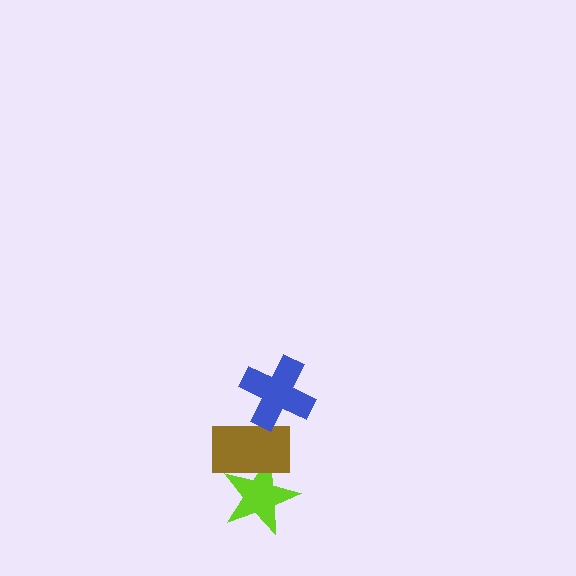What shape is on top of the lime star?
The brown rectangle is on top of the lime star.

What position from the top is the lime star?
The lime star is 3rd from the top.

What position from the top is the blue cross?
The blue cross is 1st from the top.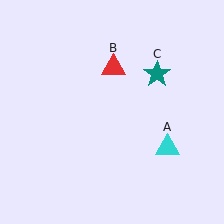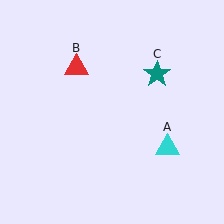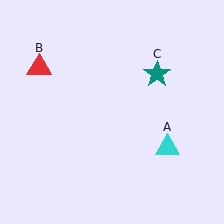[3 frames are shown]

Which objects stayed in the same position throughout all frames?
Cyan triangle (object A) and teal star (object C) remained stationary.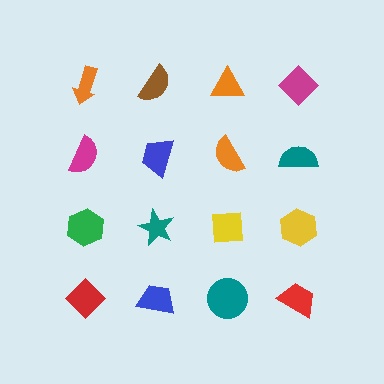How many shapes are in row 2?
4 shapes.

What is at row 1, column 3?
An orange triangle.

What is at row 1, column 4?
A magenta diamond.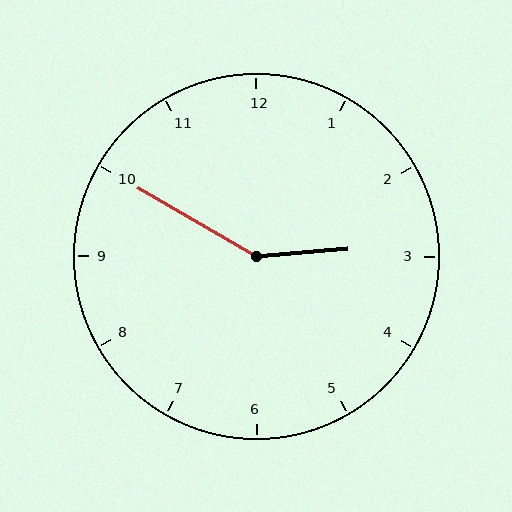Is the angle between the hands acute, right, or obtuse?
It is obtuse.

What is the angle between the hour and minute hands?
Approximately 145 degrees.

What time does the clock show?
2:50.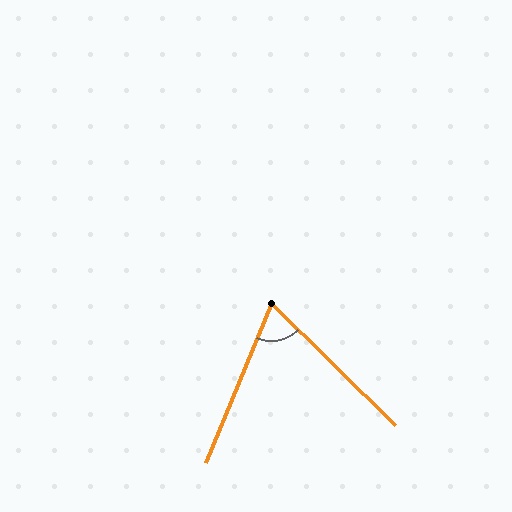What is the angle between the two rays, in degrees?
Approximately 68 degrees.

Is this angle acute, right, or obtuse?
It is acute.